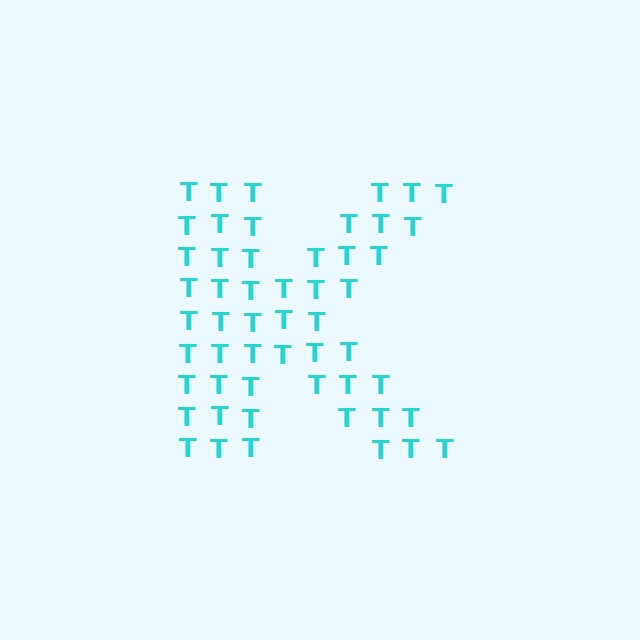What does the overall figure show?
The overall figure shows the letter K.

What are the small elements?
The small elements are letter T's.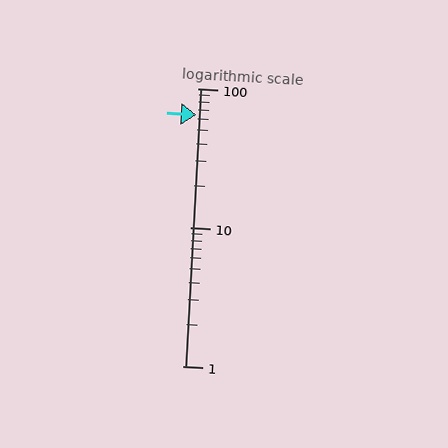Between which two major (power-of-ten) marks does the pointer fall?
The pointer is between 10 and 100.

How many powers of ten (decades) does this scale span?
The scale spans 2 decades, from 1 to 100.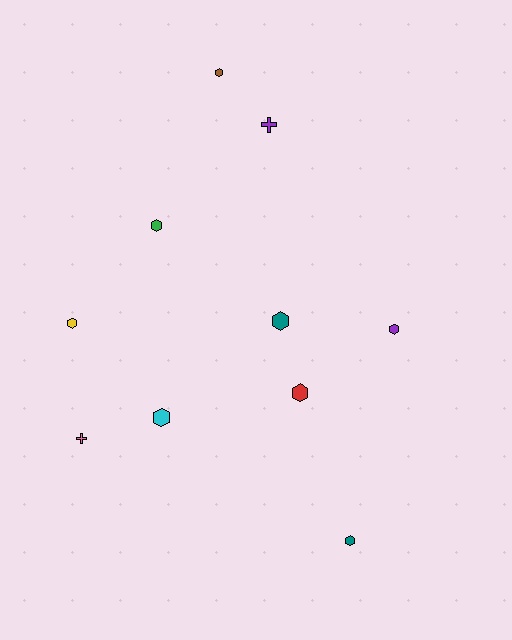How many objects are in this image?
There are 10 objects.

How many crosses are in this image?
There are 2 crosses.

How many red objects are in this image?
There is 1 red object.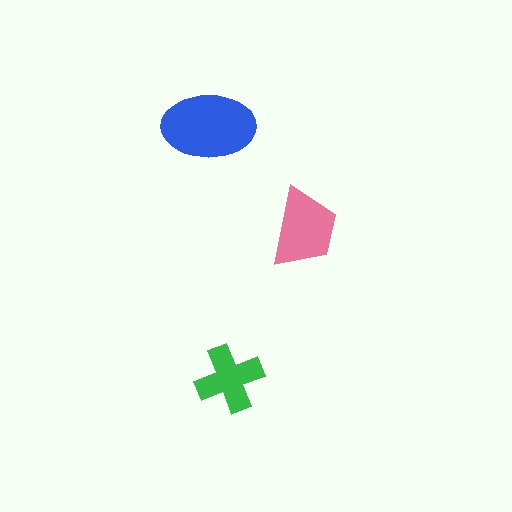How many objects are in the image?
There are 3 objects in the image.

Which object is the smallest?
The green cross.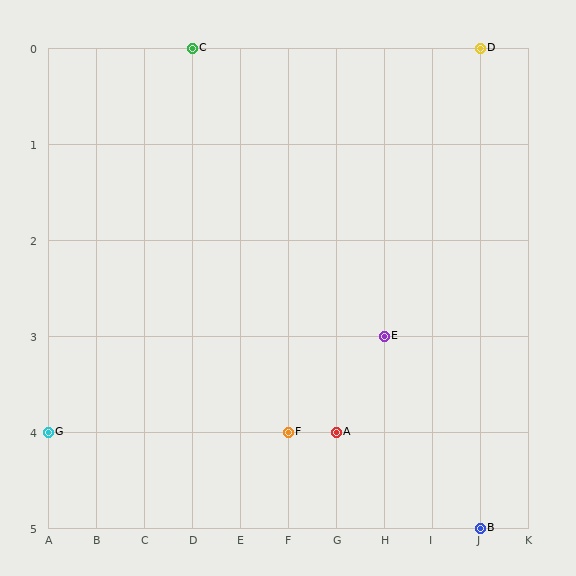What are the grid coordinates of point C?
Point C is at grid coordinates (D, 0).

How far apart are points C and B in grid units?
Points C and B are 6 columns and 5 rows apart (about 7.8 grid units diagonally).